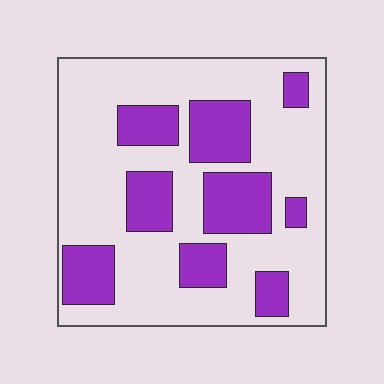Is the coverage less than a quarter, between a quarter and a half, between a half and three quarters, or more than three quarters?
Between a quarter and a half.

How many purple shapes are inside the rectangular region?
9.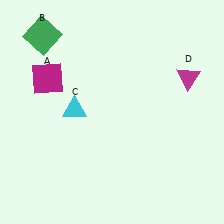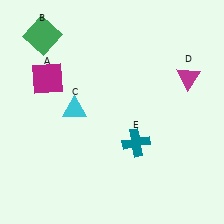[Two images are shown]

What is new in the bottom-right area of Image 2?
A teal cross (E) was added in the bottom-right area of Image 2.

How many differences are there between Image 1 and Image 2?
There is 1 difference between the two images.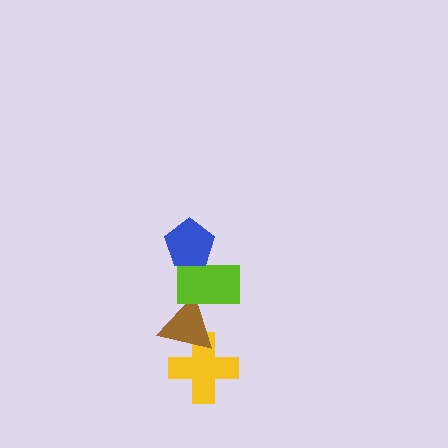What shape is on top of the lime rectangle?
The blue pentagon is on top of the lime rectangle.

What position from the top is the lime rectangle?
The lime rectangle is 2nd from the top.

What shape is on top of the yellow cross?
The brown triangle is on top of the yellow cross.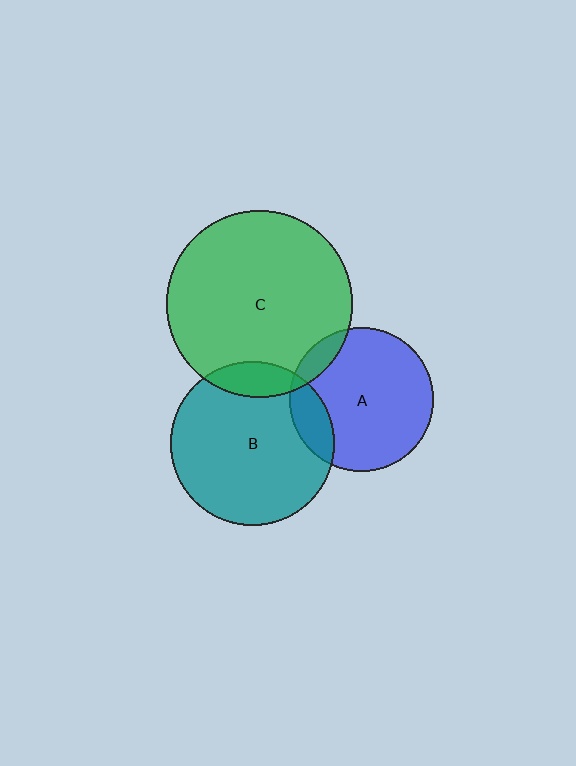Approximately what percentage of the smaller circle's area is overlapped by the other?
Approximately 15%.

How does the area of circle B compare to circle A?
Approximately 1.3 times.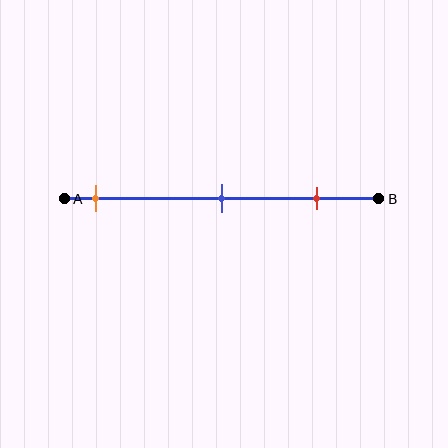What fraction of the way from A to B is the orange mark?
The orange mark is approximately 10% (0.1) of the way from A to B.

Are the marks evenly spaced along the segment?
Yes, the marks are approximately evenly spaced.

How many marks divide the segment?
There are 3 marks dividing the segment.